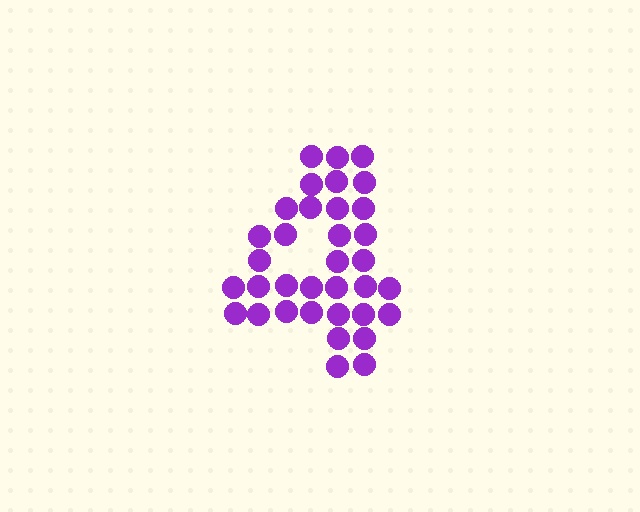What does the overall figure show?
The overall figure shows the digit 4.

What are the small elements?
The small elements are circles.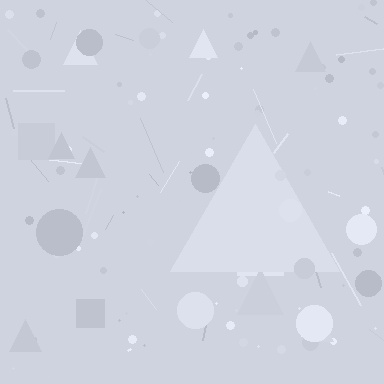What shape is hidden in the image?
A triangle is hidden in the image.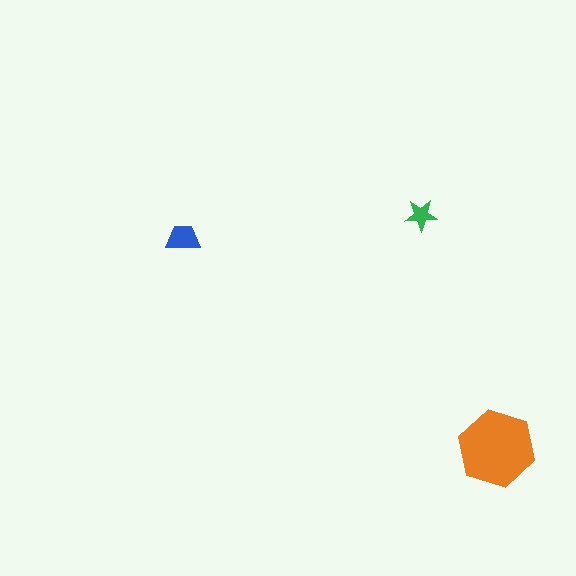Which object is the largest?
The orange hexagon.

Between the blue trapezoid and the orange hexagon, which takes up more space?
The orange hexagon.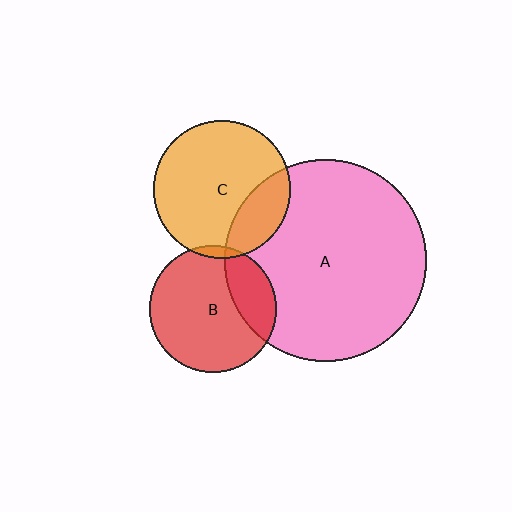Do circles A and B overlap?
Yes.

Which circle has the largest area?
Circle A (pink).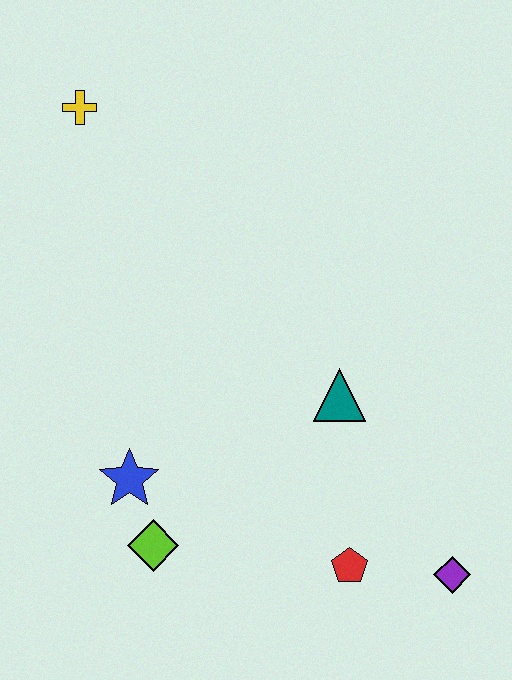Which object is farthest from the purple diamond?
The yellow cross is farthest from the purple diamond.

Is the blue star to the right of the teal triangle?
No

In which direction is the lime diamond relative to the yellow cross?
The lime diamond is below the yellow cross.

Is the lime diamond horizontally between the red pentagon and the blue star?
Yes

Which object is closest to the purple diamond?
The red pentagon is closest to the purple diamond.